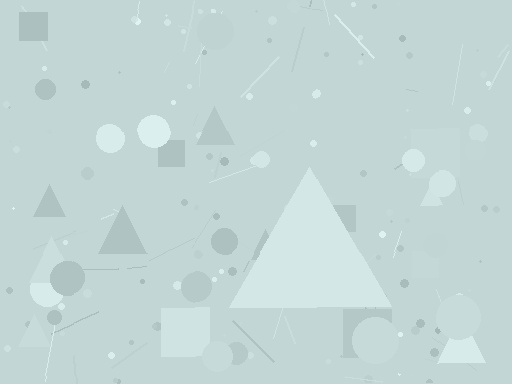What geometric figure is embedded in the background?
A triangle is embedded in the background.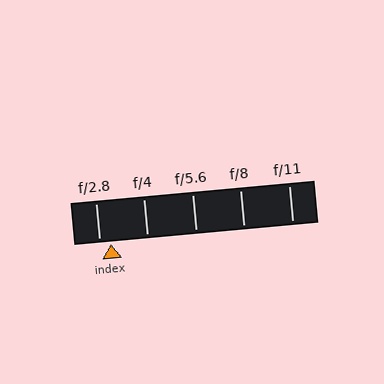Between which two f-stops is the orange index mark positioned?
The index mark is between f/2.8 and f/4.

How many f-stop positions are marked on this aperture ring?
There are 5 f-stop positions marked.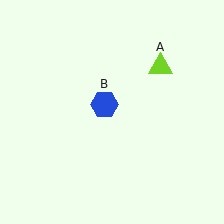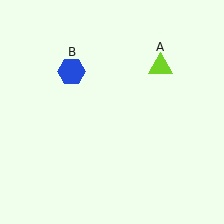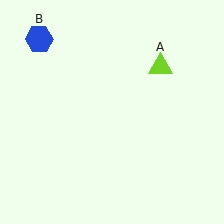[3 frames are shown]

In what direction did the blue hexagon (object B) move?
The blue hexagon (object B) moved up and to the left.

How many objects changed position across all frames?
1 object changed position: blue hexagon (object B).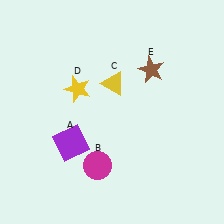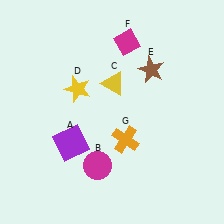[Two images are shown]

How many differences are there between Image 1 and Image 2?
There are 2 differences between the two images.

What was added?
A magenta diamond (F), an orange cross (G) were added in Image 2.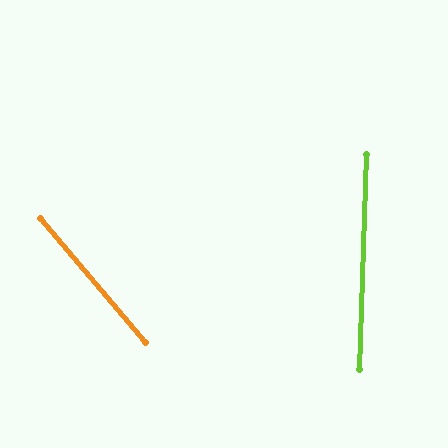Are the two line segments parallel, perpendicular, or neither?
Neither parallel nor perpendicular — they differ by about 42°.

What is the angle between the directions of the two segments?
Approximately 42 degrees.